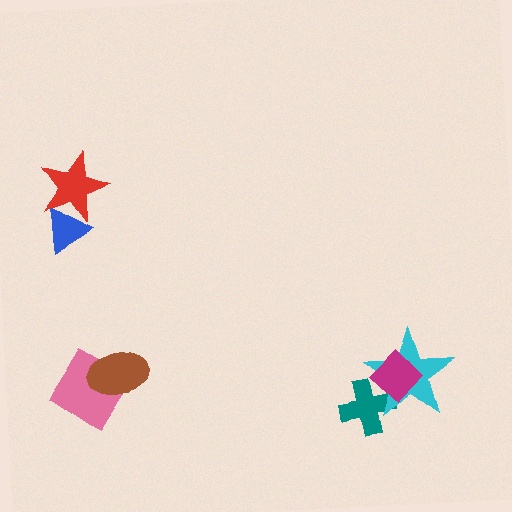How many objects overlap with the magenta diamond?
2 objects overlap with the magenta diamond.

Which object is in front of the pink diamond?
The brown ellipse is in front of the pink diamond.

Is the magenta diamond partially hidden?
No, no other shape covers it.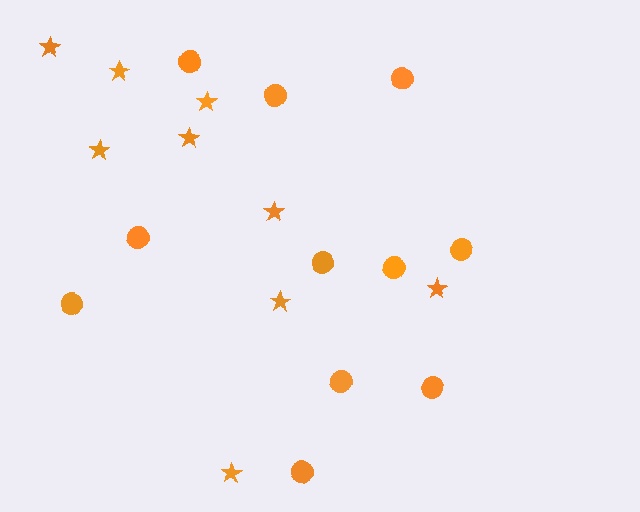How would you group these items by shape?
There are 2 groups: one group of stars (9) and one group of circles (11).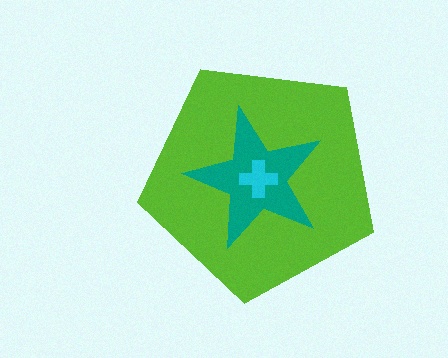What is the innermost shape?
The cyan cross.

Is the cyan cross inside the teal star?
Yes.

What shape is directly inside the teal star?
The cyan cross.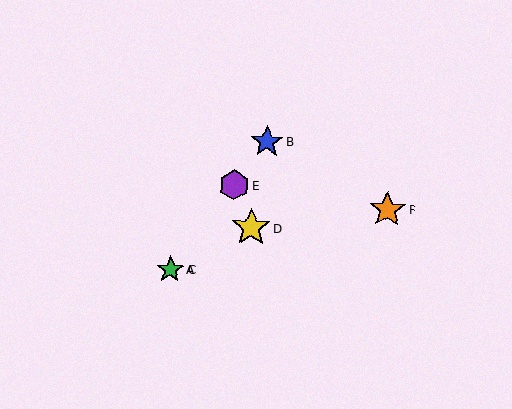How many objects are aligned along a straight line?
4 objects (A, B, C, E) are aligned along a straight line.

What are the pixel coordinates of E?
Object E is at (234, 185).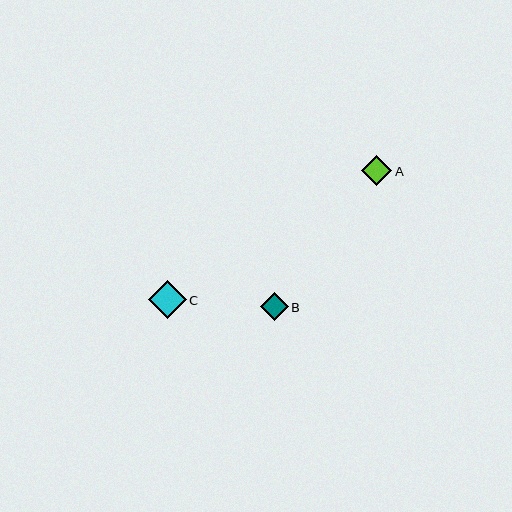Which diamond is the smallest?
Diamond B is the smallest with a size of approximately 28 pixels.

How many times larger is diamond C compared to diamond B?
Diamond C is approximately 1.3 times the size of diamond B.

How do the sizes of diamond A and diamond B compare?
Diamond A and diamond B are approximately the same size.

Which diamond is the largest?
Diamond C is the largest with a size of approximately 37 pixels.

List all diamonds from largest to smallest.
From largest to smallest: C, A, B.